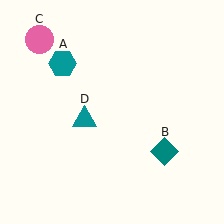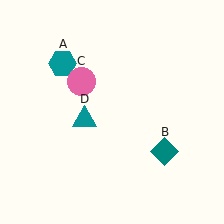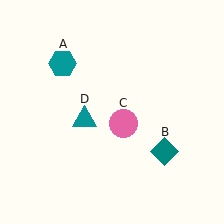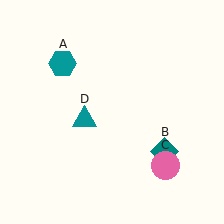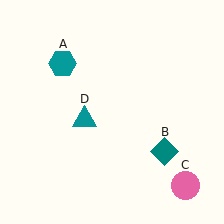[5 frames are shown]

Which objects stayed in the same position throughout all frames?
Teal hexagon (object A) and teal diamond (object B) and teal triangle (object D) remained stationary.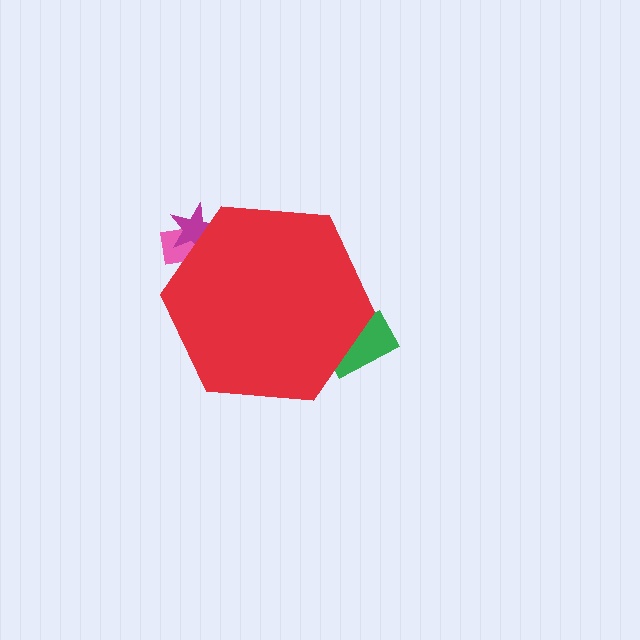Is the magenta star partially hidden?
Yes, the magenta star is partially hidden behind the red hexagon.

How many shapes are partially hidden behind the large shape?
3 shapes are partially hidden.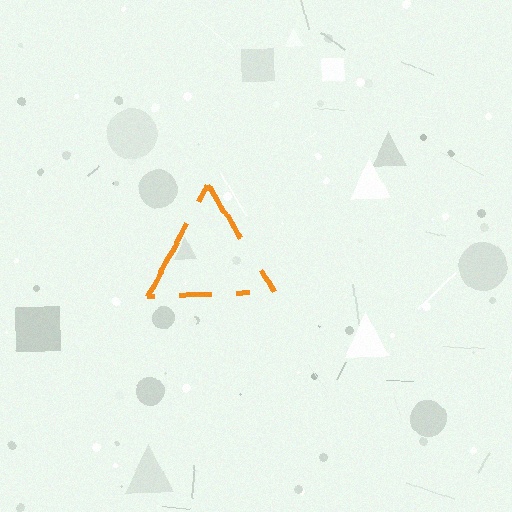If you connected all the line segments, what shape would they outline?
They would outline a triangle.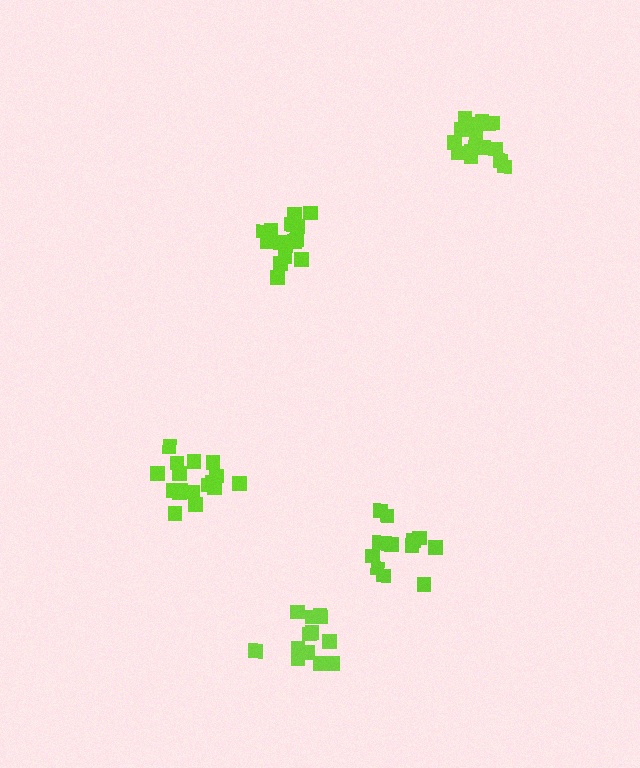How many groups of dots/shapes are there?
There are 5 groups.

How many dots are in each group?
Group 1: 13 dots, Group 2: 16 dots, Group 3: 18 dots, Group 4: 17 dots, Group 5: 13 dots (77 total).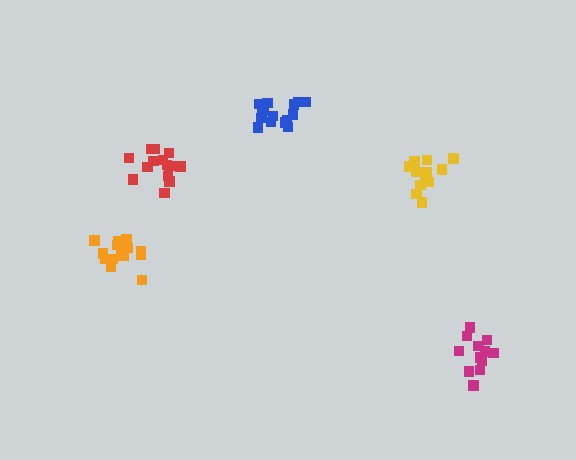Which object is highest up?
The blue cluster is topmost.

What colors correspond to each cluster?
The clusters are colored: blue, orange, magenta, yellow, red.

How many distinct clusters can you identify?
There are 5 distinct clusters.